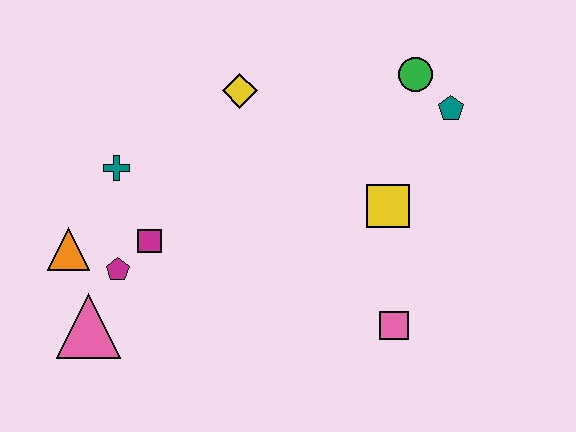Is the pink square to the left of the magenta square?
No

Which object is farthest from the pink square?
The orange triangle is farthest from the pink square.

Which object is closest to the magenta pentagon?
The magenta square is closest to the magenta pentagon.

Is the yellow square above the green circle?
No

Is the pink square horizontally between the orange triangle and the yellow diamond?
No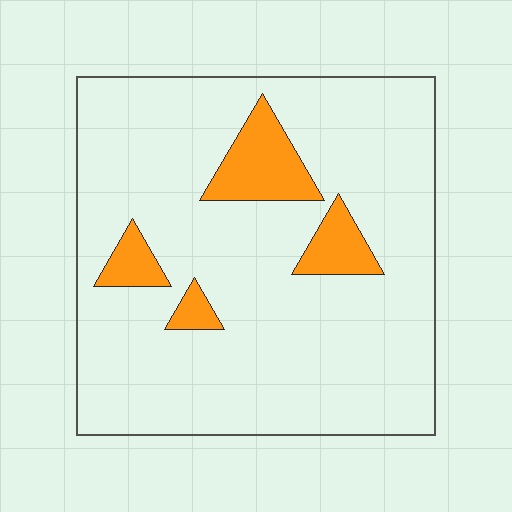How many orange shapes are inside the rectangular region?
4.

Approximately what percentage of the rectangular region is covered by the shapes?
Approximately 10%.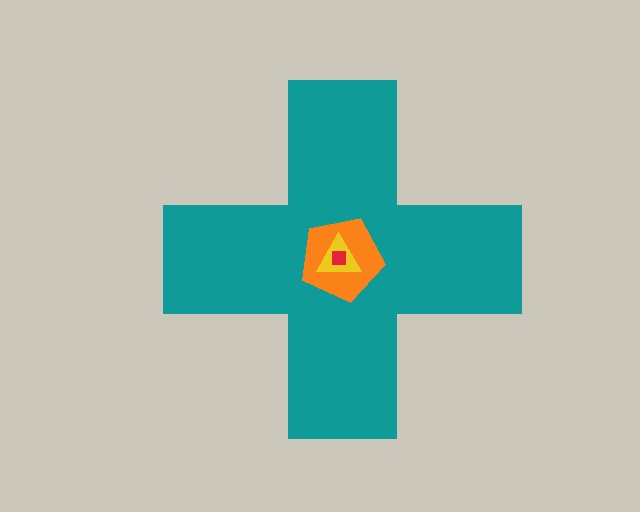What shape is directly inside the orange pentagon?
The yellow triangle.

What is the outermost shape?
The teal cross.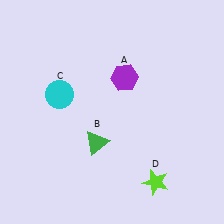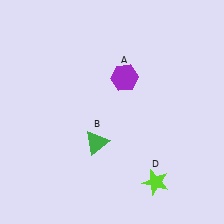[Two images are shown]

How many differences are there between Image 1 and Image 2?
There is 1 difference between the two images.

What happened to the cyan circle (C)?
The cyan circle (C) was removed in Image 2. It was in the top-left area of Image 1.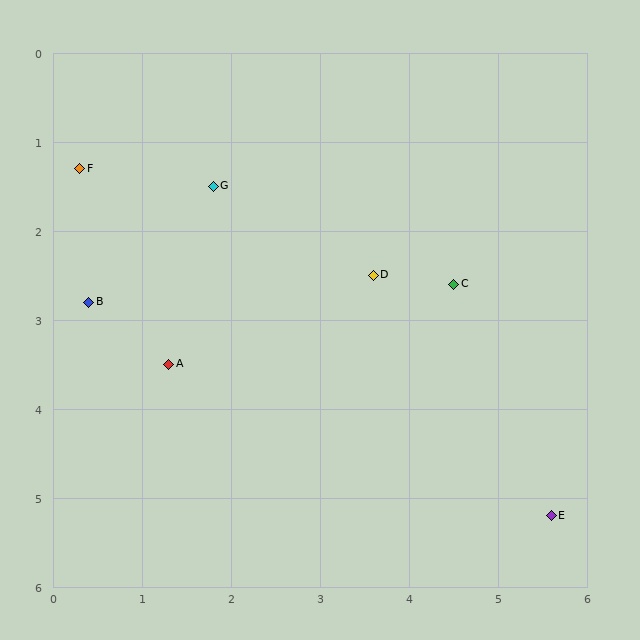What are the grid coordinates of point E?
Point E is at approximately (5.6, 5.2).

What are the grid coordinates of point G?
Point G is at approximately (1.8, 1.5).